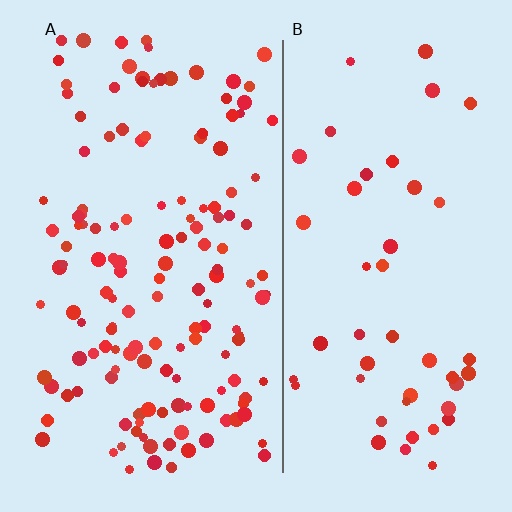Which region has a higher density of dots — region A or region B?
A (the left).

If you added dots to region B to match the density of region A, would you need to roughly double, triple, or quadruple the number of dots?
Approximately triple.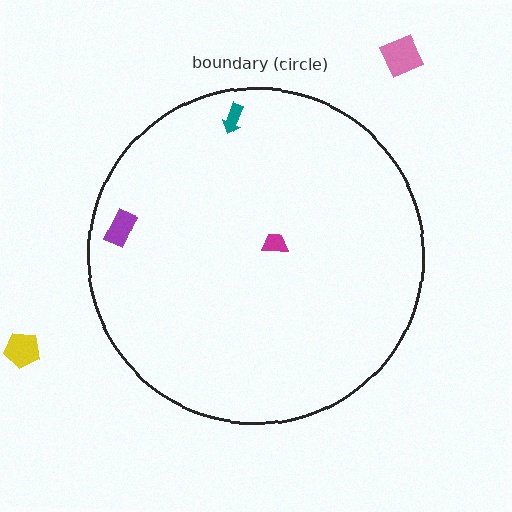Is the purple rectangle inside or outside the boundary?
Inside.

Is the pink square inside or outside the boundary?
Outside.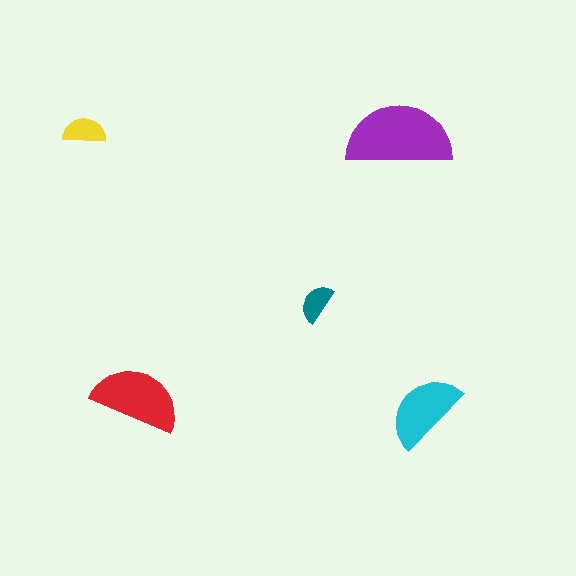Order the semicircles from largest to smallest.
the purple one, the red one, the cyan one, the yellow one, the teal one.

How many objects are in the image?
There are 5 objects in the image.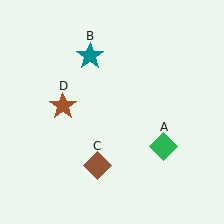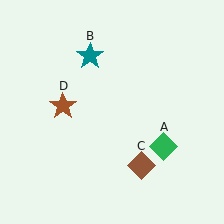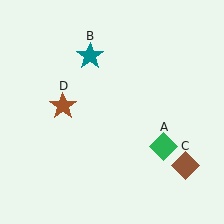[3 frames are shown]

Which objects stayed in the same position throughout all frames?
Green diamond (object A) and teal star (object B) and brown star (object D) remained stationary.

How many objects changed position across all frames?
1 object changed position: brown diamond (object C).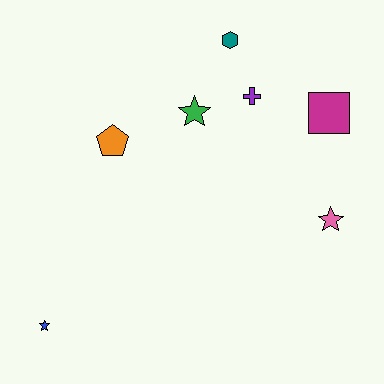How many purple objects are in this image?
There is 1 purple object.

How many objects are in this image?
There are 7 objects.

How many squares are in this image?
There is 1 square.